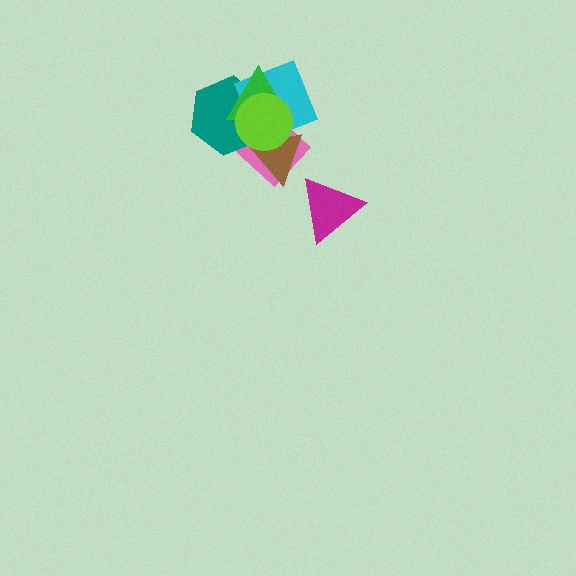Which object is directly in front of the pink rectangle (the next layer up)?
The brown triangle is directly in front of the pink rectangle.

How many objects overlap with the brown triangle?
5 objects overlap with the brown triangle.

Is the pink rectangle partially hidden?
Yes, it is partially covered by another shape.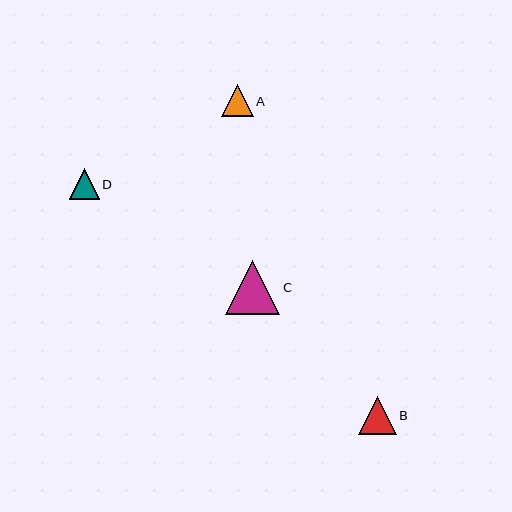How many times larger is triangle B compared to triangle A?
Triangle B is approximately 1.2 times the size of triangle A.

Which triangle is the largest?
Triangle C is the largest with a size of approximately 54 pixels.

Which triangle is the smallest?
Triangle D is the smallest with a size of approximately 30 pixels.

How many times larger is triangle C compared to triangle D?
Triangle C is approximately 1.8 times the size of triangle D.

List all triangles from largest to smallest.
From largest to smallest: C, B, A, D.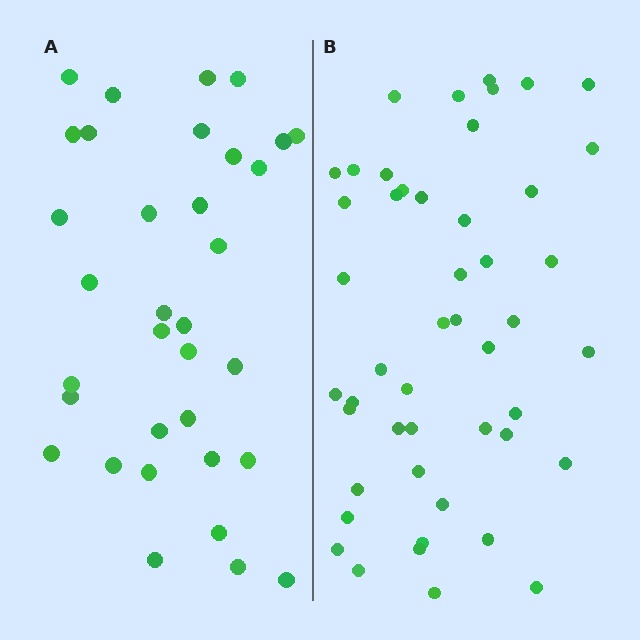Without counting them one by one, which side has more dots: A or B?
Region B (the right region) has more dots.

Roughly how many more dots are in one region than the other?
Region B has approximately 15 more dots than region A.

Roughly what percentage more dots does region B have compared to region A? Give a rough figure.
About 40% more.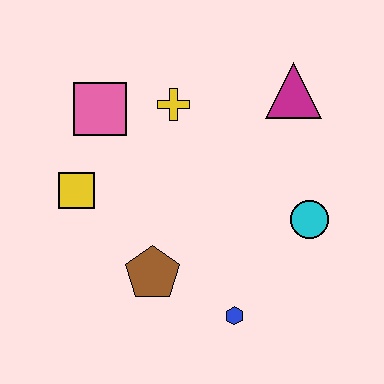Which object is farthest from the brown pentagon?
The magenta triangle is farthest from the brown pentagon.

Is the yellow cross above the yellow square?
Yes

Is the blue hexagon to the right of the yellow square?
Yes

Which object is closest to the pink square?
The yellow cross is closest to the pink square.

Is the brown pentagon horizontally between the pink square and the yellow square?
No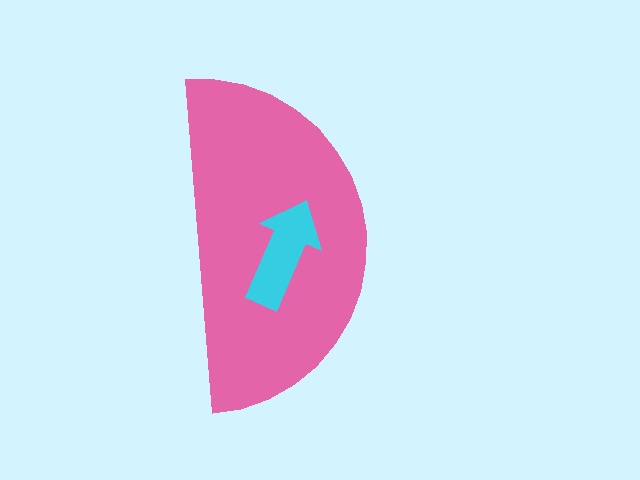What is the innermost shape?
The cyan arrow.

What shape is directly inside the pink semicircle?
The cyan arrow.